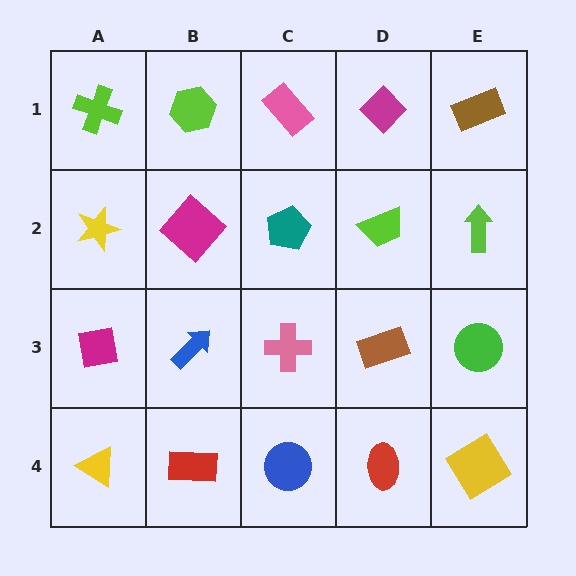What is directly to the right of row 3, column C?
A brown rectangle.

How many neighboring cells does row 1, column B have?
3.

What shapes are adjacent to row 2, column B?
A lime hexagon (row 1, column B), a blue arrow (row 3, column B), a yellow star (row 2, column A), a teal pentagon (row 2, column C).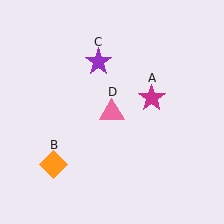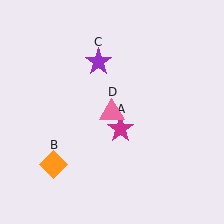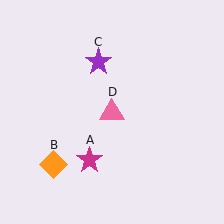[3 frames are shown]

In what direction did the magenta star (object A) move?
The magenta star (object A) moved down and to the left.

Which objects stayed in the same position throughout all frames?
Orange diamond (object B) and purple star (object C) and pink triangle (object D) remained stationary.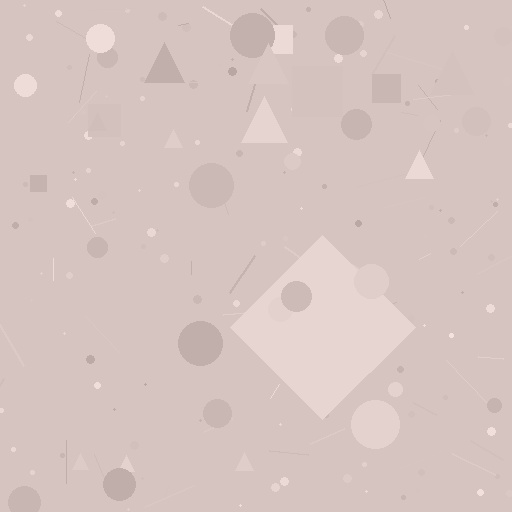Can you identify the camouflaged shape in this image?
The camouflaged shape is a diamond.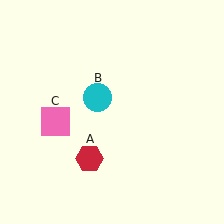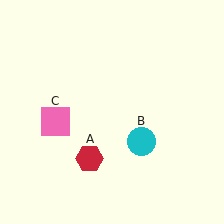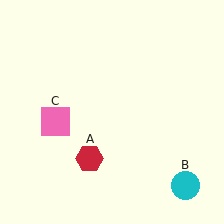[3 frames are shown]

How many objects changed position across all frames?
1 object changed position: cyan circle (object B).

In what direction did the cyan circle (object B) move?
The cyan circle (object B) moved down and to the right.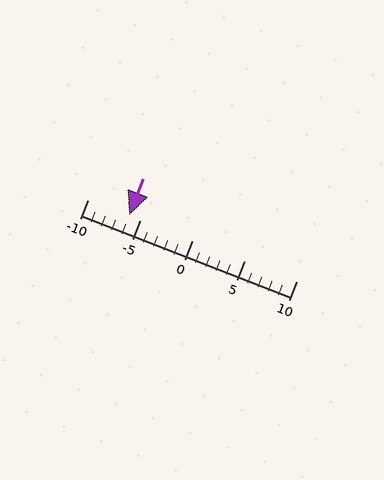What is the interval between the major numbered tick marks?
The major tick marks are spaced 5 units apart.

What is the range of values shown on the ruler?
The ruler shows values from -10 to 10.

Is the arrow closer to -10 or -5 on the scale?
The arrow is closer to -5.